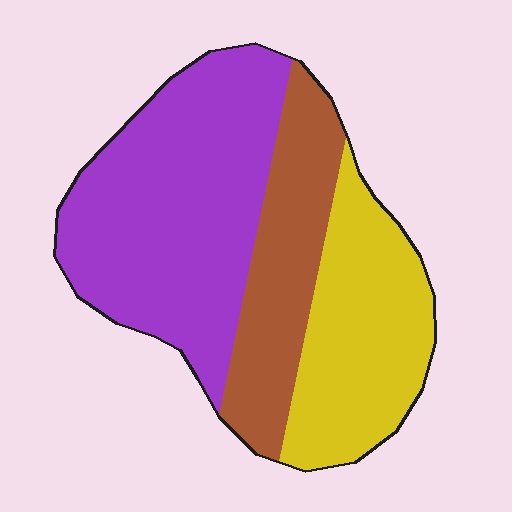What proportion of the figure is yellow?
Yellow covers 29% of the figure.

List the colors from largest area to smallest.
From largest to smallest: purple, yellow, brown.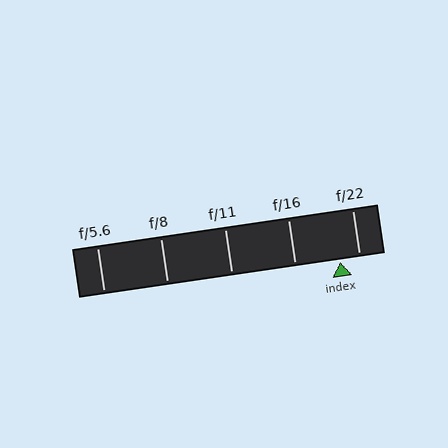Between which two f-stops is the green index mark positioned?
The index mark is between f/16 and f/22.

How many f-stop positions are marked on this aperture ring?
There are 5 f-stop positions marked.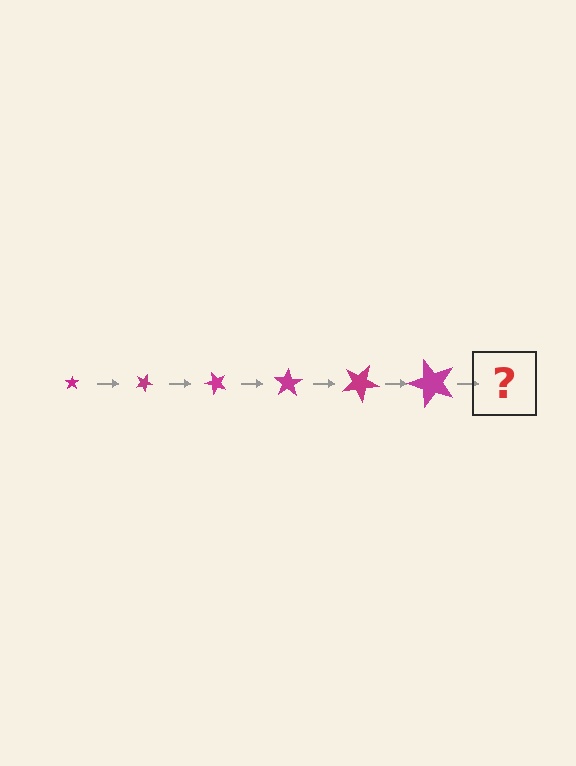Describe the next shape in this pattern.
It should be a star, larger than the previous one and rotated 150 degrees from the start.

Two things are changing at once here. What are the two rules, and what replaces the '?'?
The two rules are that the star grows larger each step and it rotates 25 degrees each step. The '?' should be a star, larger than the previous one and rotated 150 degrees from the start.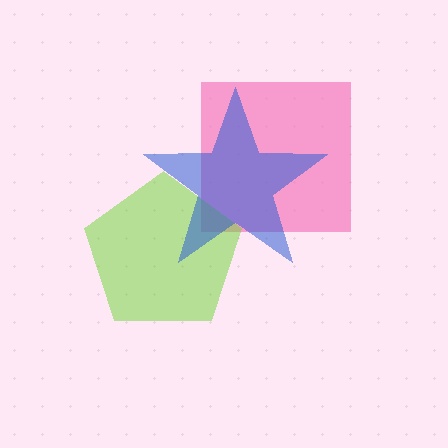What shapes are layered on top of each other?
The layered shapes are: a pink square, a lime pentagon, a blue star.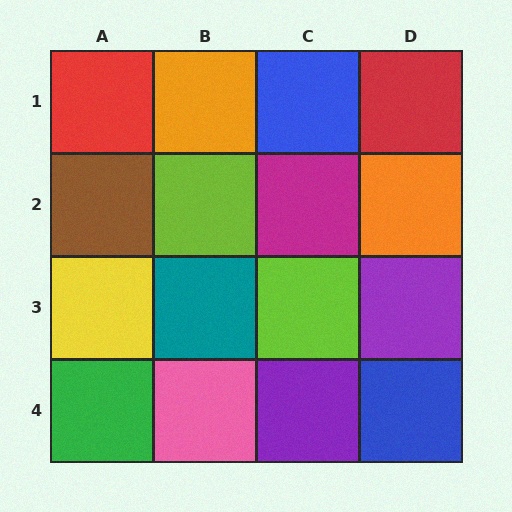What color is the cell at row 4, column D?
Blue.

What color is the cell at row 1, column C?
Blue.